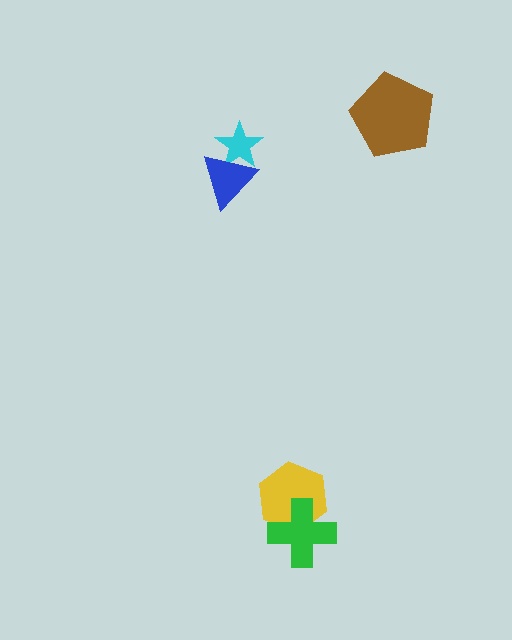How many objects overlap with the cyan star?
1 object overlaps with the cyan star.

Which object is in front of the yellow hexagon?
The green cross is in front of the yellow hexagon.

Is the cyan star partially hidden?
Yes, it is partially covered by another shape.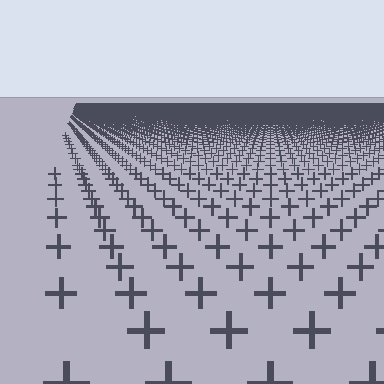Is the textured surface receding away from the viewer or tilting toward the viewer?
The surface is receding away from the viewer. Texture elements get smaller and denser toward the top.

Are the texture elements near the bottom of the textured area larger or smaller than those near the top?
Larger. Near the bottom, elements are closer to the viewer and appear at a bigger on-screen size.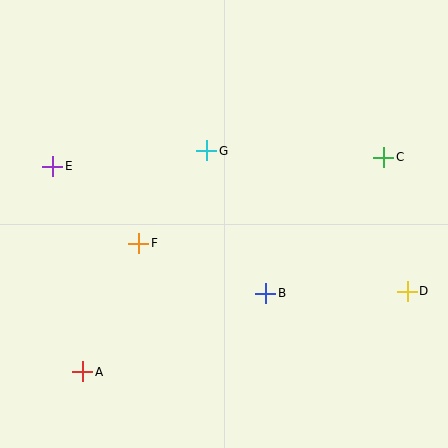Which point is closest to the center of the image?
Point G at (207, 151) is closest to the center.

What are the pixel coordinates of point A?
Point A is at (83, 372).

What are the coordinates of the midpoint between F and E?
The midpoint between F and E is at (96, 205).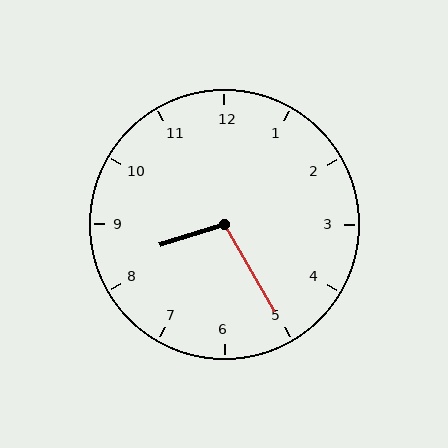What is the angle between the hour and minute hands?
Approximately 102 degrees.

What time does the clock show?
8:25.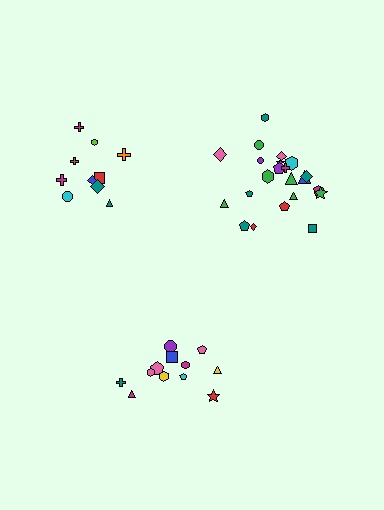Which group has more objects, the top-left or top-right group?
The top-right group.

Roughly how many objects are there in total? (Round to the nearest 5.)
Roughly 45 objects in total.